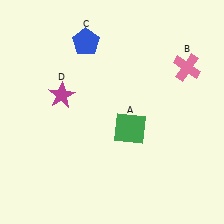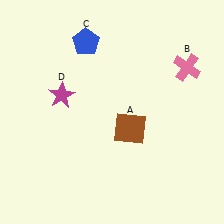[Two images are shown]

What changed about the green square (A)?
In Image 1, A is green. In Image 2, it changed to brown.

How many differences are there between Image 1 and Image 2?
There is 1 difference between the two images.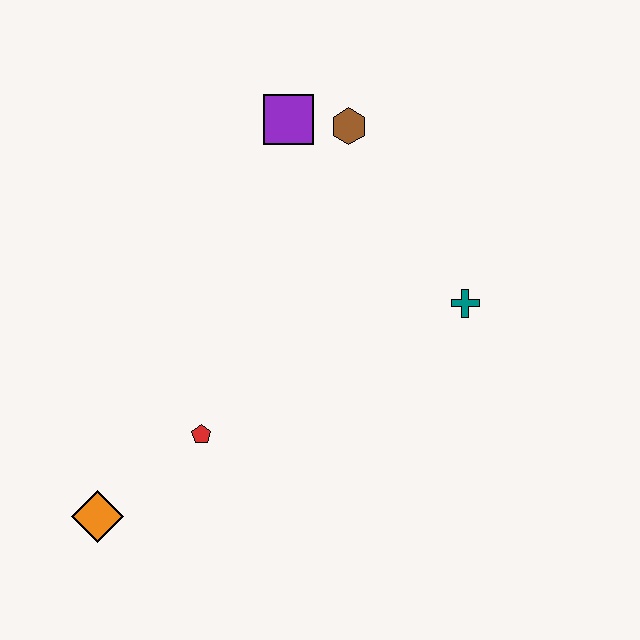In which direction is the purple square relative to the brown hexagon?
The purple square is to the left of the brown hexagon.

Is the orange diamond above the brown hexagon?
No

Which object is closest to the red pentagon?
The orange diamond is closest to the red pentagon.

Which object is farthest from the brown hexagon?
The orange diamond is farthest from the brown hexagon.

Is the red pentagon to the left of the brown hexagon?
Yes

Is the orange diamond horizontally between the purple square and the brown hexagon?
No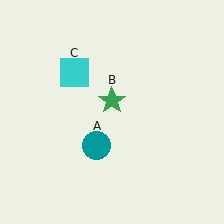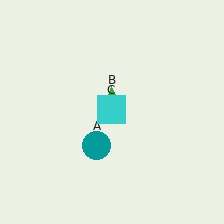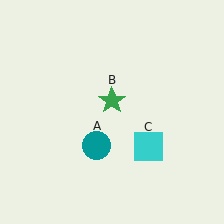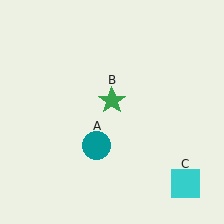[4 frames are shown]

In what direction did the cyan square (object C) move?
The cyan square (object C) moved down and to the right.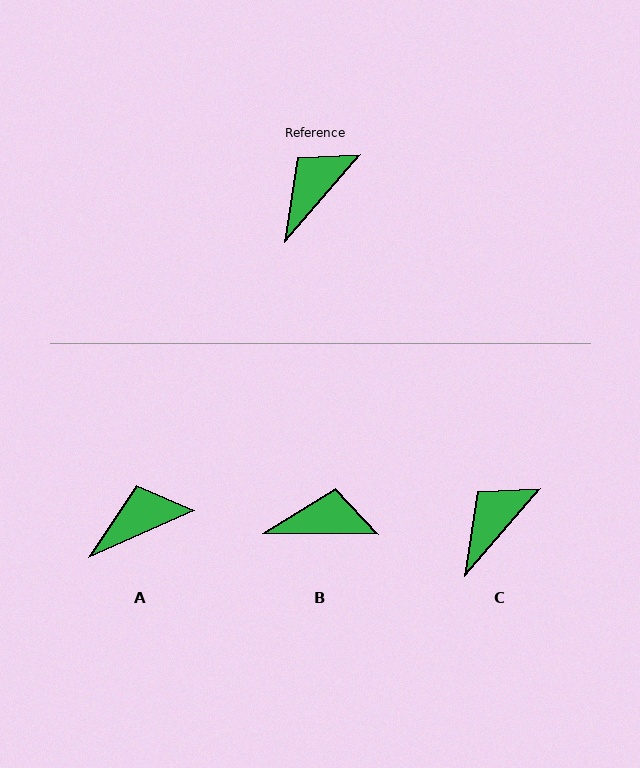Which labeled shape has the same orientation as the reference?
C.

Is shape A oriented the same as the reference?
No, it is off by about 25 degrees.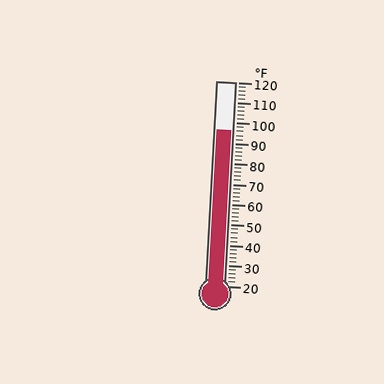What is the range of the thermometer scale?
The thermometer scale ranges from 20°F to 120°F.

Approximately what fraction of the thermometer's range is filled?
The thermometer is filled to approximately 75% of its range.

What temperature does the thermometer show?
The thermometer shows approximately 96°F.